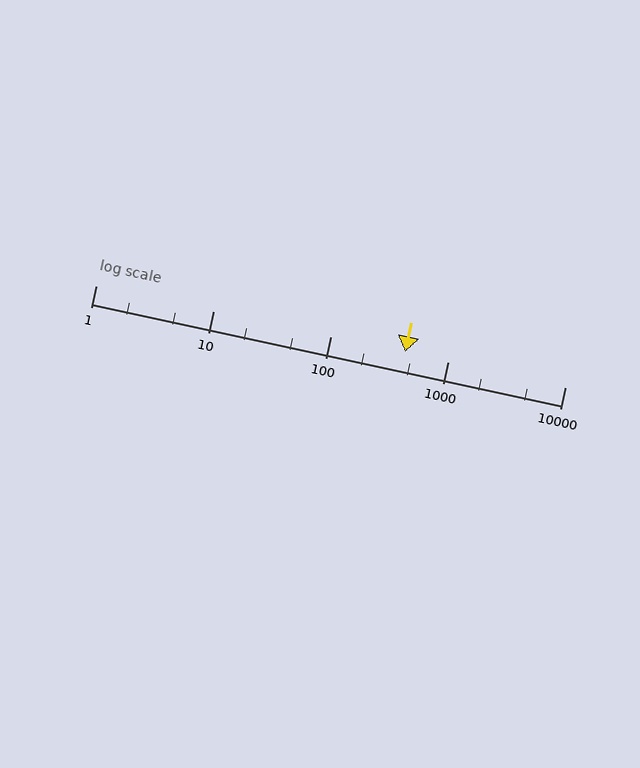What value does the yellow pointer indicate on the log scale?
The pointer indicates approximately 430.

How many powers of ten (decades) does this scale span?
The scale spans 4 decades, from 1 to 10000.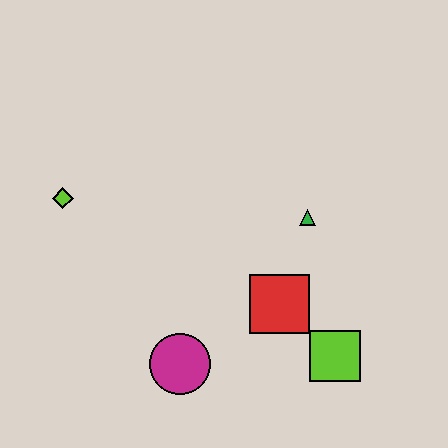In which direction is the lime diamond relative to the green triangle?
The lime diamond is to the left of the green triangle.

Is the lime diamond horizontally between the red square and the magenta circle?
No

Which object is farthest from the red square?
The lime diamond is farthest from the red square.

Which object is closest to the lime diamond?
The magenta circle is closest to the lime diamond.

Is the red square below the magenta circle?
No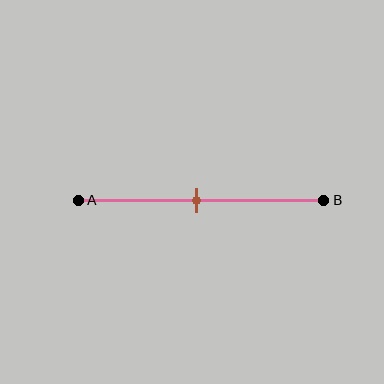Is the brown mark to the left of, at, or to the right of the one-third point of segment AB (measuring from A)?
The brown mark is to the right of the one-third point of segment AB.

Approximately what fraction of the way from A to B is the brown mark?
The brown mark is approximately 50% of the way from A to B.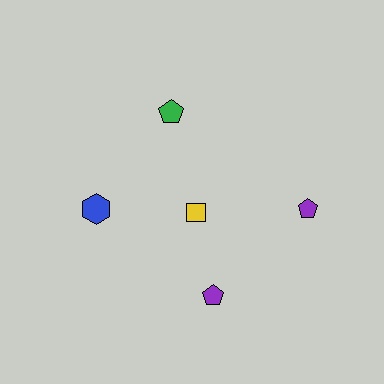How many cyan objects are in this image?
There are no cyan objects.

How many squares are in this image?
There is 1 square.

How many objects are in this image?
There are 5 objects.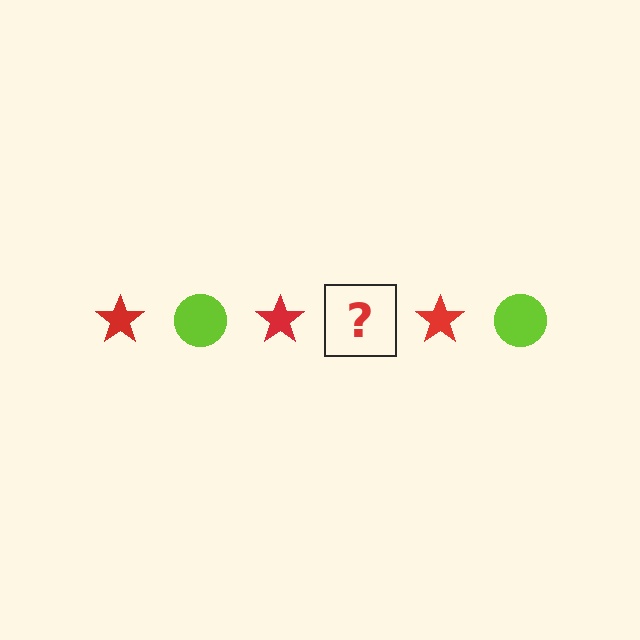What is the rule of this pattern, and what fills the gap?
The rule is that the pattern alternates between red star and lime circle. The gap should be filled with a lime circle.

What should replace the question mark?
The question mark should be replaced with a lime circle.